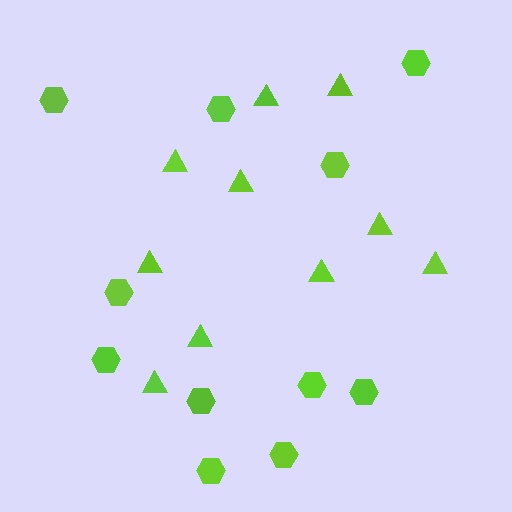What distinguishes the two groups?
There are 2 groups: one group of hexagons (11) and one group of triangles (10).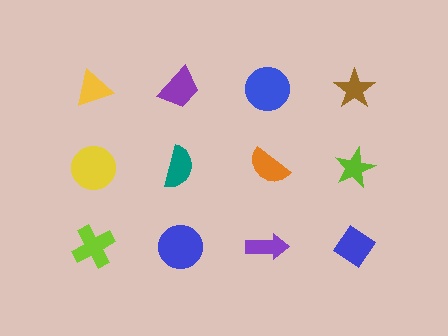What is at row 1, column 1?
A yellow triangle.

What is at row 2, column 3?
An orange semicircle.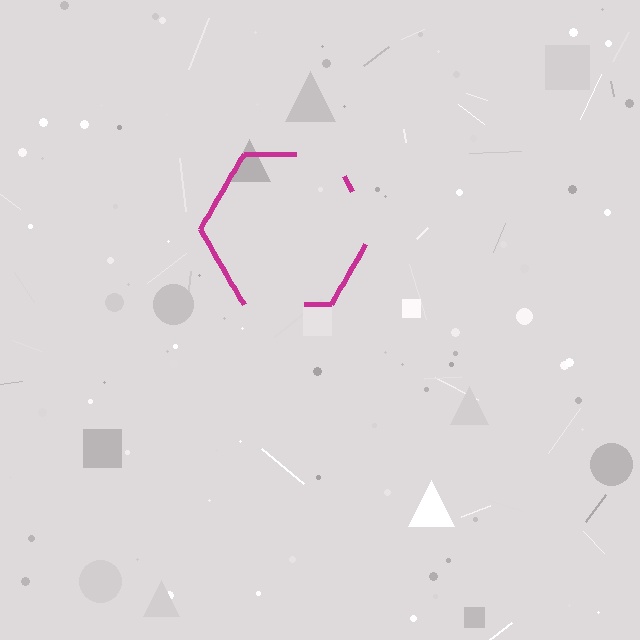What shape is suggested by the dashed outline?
The dashed outline suggests a hexagon.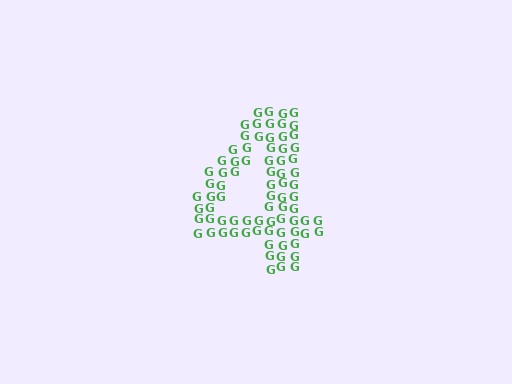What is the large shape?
The large shape is the digit 4.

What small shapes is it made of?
It is made of small letter G's.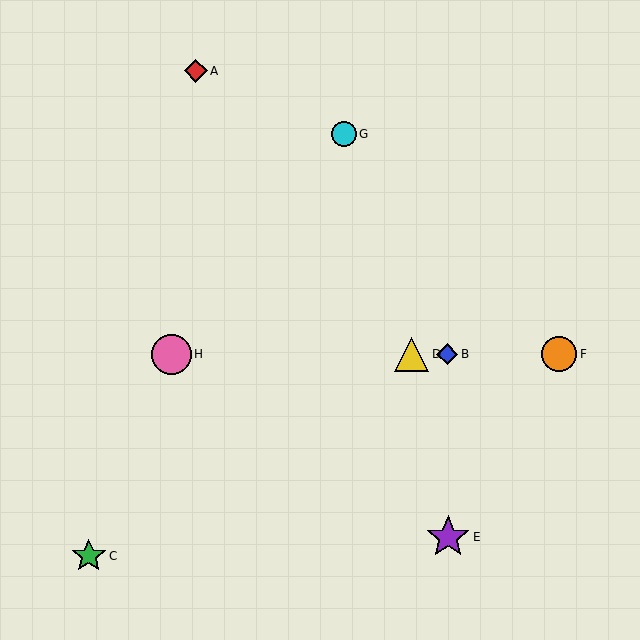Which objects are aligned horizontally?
Objects B, D, F, H are aligned horizontally.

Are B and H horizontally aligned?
Yes, both are at y≈354.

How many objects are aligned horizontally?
4 objects (B, D, F, H) are aligned horizontally.